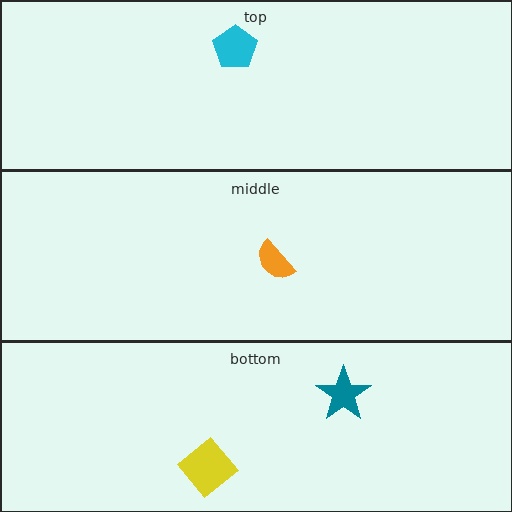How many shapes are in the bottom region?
2.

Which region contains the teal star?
The bottom region.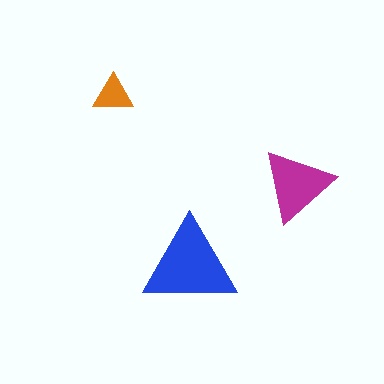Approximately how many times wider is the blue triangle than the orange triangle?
About 2.5 times wider.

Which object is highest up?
The orange triangle is topmost.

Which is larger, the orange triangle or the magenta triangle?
The magenta one.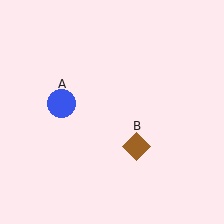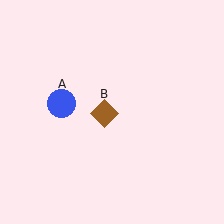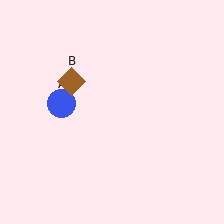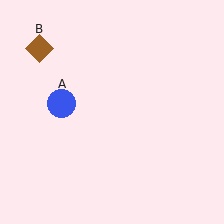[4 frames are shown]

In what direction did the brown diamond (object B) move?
The brown diamond (object B) moved up and to the left.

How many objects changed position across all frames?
1 object changed position: brown diamond (object B).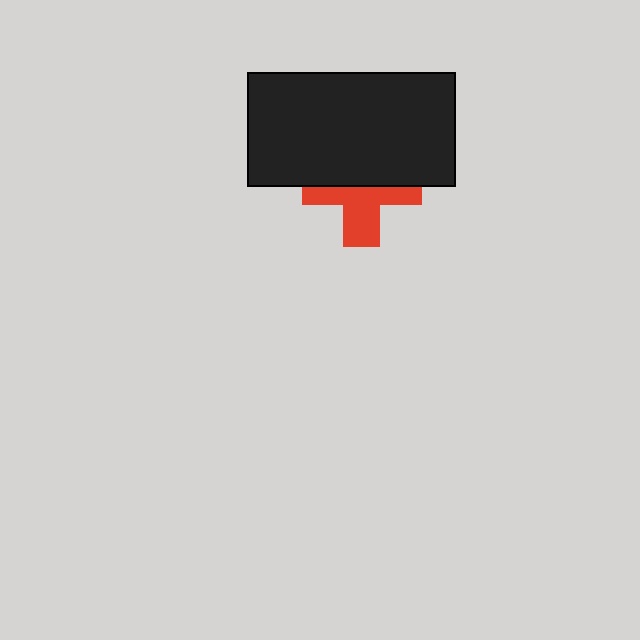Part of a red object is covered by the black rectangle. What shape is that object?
It is a cross.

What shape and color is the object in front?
The object in front is a black rectangle.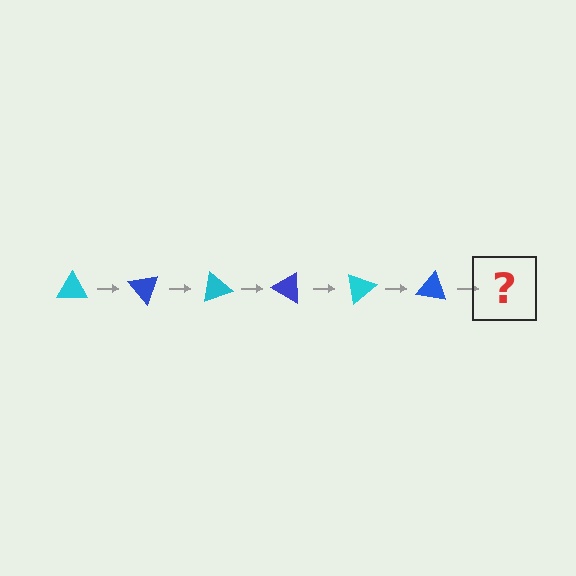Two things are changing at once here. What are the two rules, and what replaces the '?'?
The two rules are that it rotates 50 degrees each step and the color cycles through cyan and blue. The '?' should be a cyan triangle, rotated 300 degrees from the start.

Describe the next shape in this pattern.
It should be a cyan triangle, rotated 300 degrees from the start.